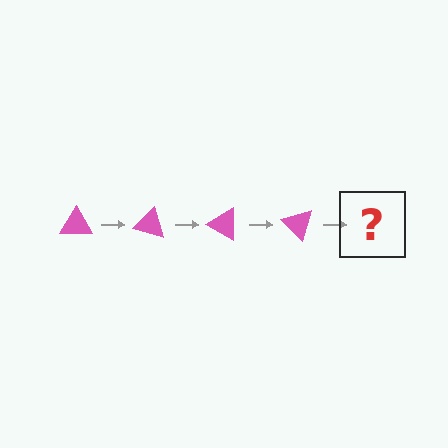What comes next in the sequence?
The next element should be a pink triangle rotated 60 degrees.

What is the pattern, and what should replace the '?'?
The pattern is that the triangle rotates 15 degrees each step. The '?' should be a pink triangle rotated 60 degrees.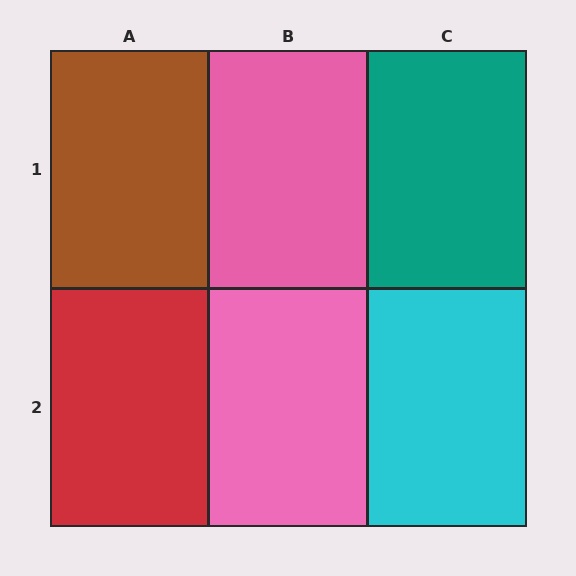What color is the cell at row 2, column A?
Red.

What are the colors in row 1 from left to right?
Brown, pink, teal.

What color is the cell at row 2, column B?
Pink.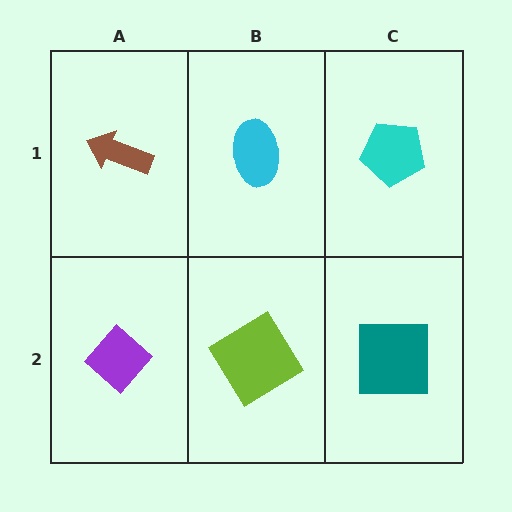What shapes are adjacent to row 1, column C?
A teal square (row 2, column C), a cyan ellipse (row 1, column B).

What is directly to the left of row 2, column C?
A lime diamond.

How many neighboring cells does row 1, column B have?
3.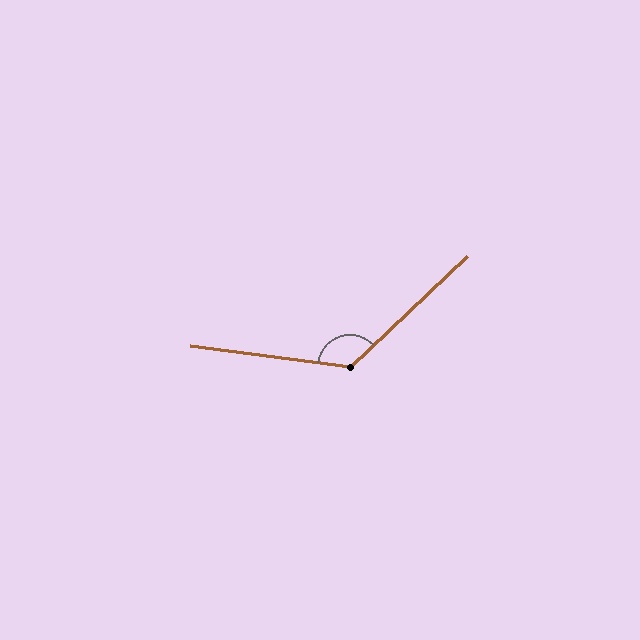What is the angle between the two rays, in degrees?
Approximately 129 degrees.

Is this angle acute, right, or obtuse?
It is obtuse.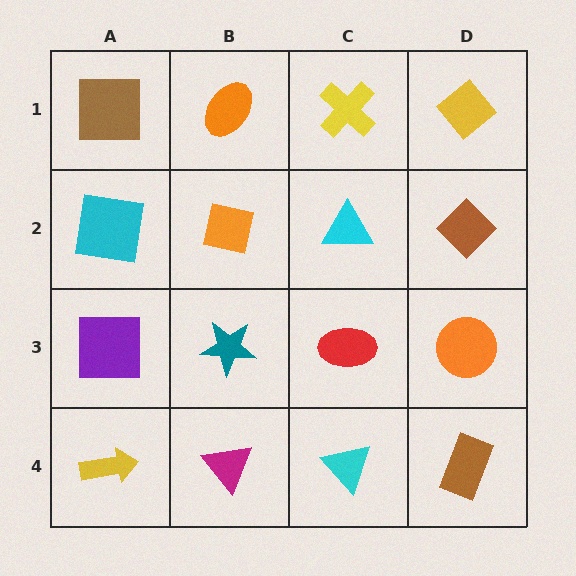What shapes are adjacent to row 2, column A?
A brown square (row 1, column A), a purple square (row 3, column A), an orange square (row 2, column B).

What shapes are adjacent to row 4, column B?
A teal star (row 3, column B), a yellow arrow (row 4, column A), a cyan triangle (row 4, column C).